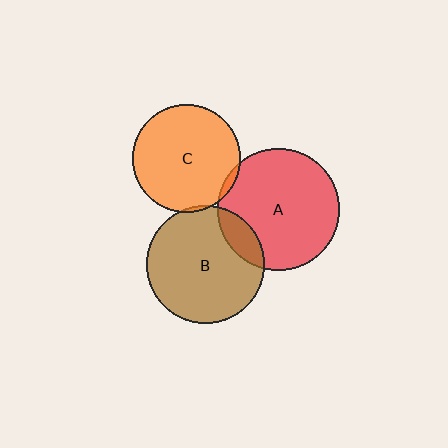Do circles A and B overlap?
Yes.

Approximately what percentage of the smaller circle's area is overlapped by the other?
Approximately 15%.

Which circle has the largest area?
Circle A (red).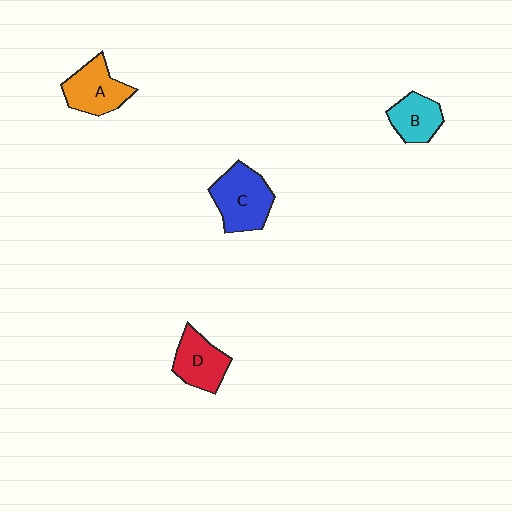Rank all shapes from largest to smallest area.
From largest to smallest: C (blue), A (orange), D (red), B (cyan).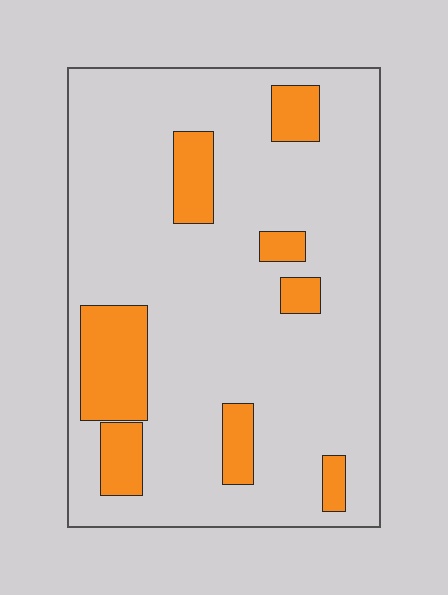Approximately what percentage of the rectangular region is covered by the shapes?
Approximately 15%.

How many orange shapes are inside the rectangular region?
8.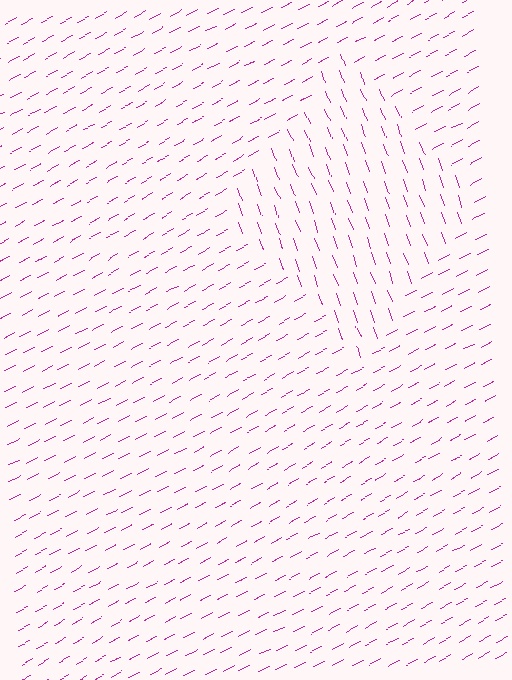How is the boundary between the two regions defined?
The boundary is defined purely by a change in line orientation (approximately 84 degrees difference). All lines are the same color and thickness.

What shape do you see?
I see a diamond.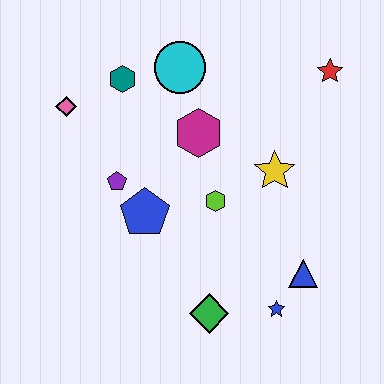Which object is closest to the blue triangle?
The blue star is closest to the blue triangle.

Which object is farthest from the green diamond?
The red star is farthest from the green diamond.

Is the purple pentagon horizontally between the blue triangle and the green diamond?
No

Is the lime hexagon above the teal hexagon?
No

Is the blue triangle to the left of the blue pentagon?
No